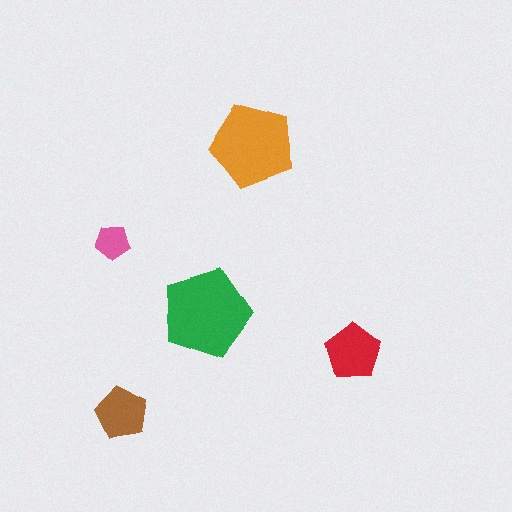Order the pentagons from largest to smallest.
the green one, the orange one, the red one, the brown one, the pink one.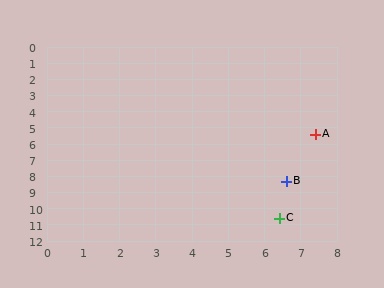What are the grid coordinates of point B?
Point B is at approximately (6.6, 8.3).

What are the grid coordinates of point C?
Point C is at approximately (6.4, 10.6).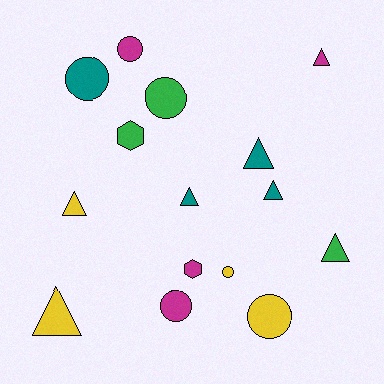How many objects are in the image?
There are 15 objects.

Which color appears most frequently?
Teal, with 4 objects.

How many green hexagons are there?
There is 1 green hexagon.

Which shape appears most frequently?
Triangle, with 7 objects.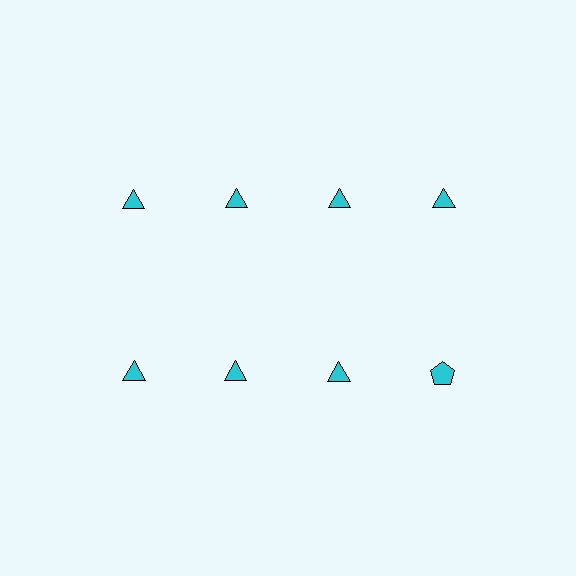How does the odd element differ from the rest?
It has a different shape: pentagon instead of triangle.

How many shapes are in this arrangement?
There are 8 shapes arranged in a grid pattern.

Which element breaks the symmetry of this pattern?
The cyan pentagon in the second row, second from right column breaks the symmetry. All other shapes are cyan triangles.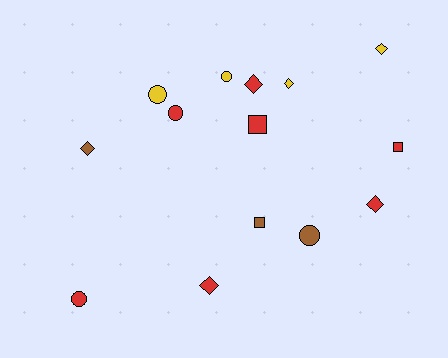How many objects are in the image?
There are 14 objects.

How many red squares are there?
There are 2 red squares.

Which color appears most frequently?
Red, with 7 objects.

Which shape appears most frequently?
Diamond, with 6 objects.